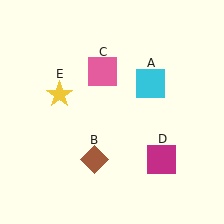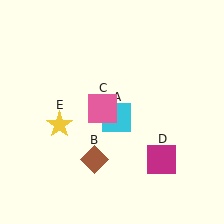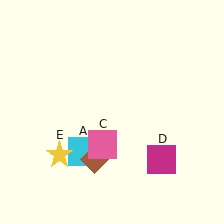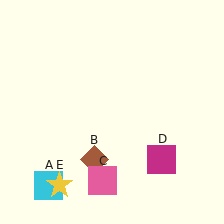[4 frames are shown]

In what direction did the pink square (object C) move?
The pink square (object C) moved down.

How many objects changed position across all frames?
3 objects changed position: cyan square (object A), pink square (object C), yellow star (object E).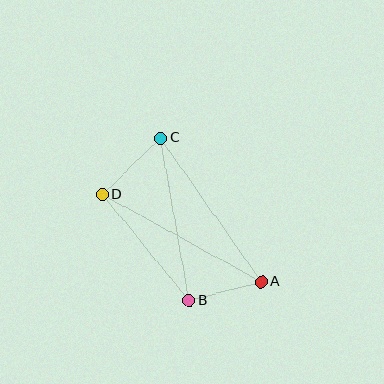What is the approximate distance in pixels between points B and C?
The distance between B and C is approximately 165 pixels.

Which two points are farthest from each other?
Points A and D are farthest from each other.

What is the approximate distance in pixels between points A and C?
The distance between A and C is approximately 176 pixels.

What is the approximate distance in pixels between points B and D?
The distance between B and D is approximately 137 pixels.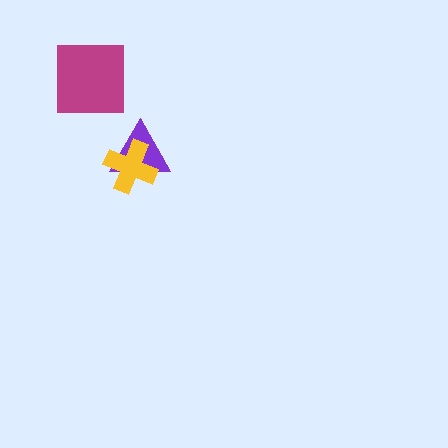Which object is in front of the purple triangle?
The yellow cross is in front of the purple triangle.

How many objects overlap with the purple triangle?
1 object overlaps with the purple triangle.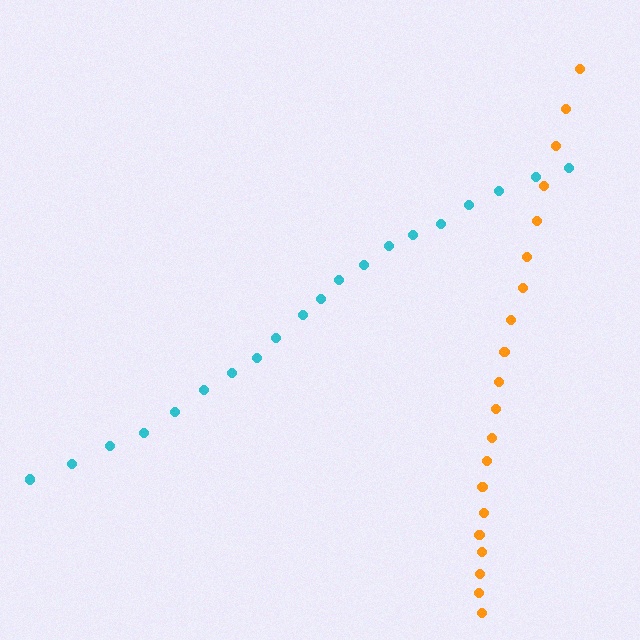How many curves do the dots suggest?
There are 2 distinct paths.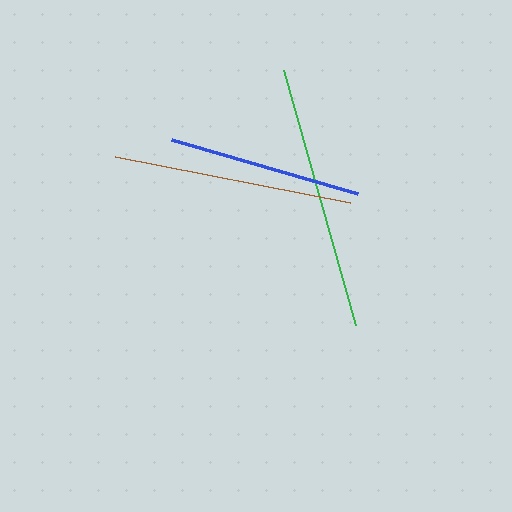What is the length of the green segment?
The green segment is approximately 266 pixels long.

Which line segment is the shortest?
The blue line is the shortest at approximately 194 pixels.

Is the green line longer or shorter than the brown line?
The green line is longer than the brown line.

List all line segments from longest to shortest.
From longest to shortest: green, brown, blue.